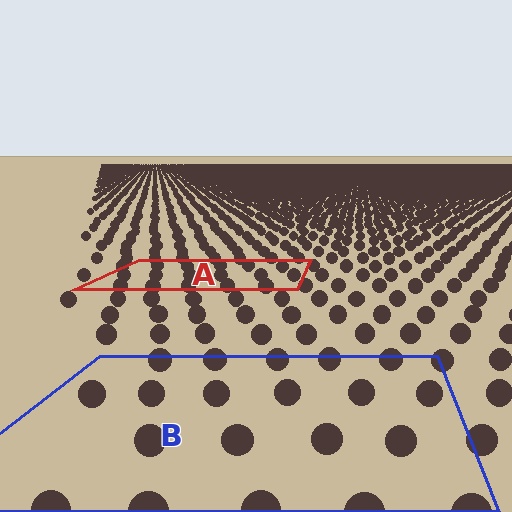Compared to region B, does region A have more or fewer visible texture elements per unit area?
Region A has more texture elements per unit area — they are packed more densely because it is farther away.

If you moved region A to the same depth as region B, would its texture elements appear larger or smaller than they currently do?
They would appear larger. At a closer depth, the same texture elements are projected at a bigger on-screen size.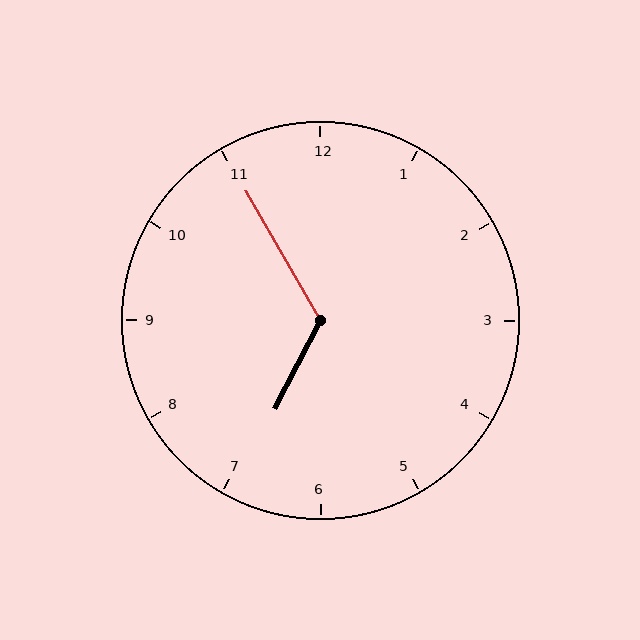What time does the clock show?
6:55.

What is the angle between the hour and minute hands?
Approximately 122 degrees.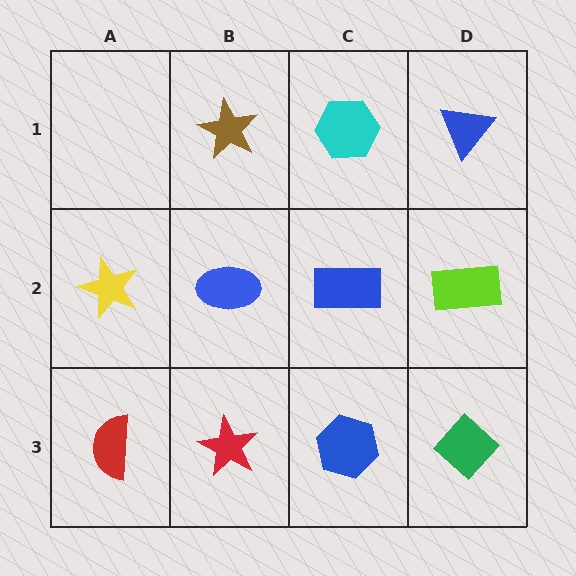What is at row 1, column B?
A brown star.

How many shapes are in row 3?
4 shapes.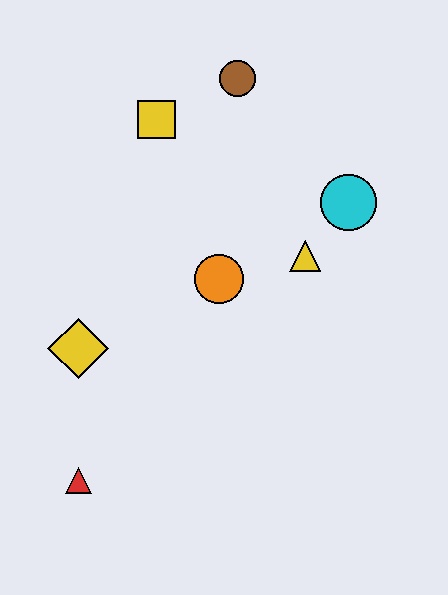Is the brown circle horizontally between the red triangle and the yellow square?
No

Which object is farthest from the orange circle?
The red triangle is farthest from the orange circle.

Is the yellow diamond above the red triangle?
Yes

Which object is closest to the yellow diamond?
The red triangle is closest to the yellow diamond.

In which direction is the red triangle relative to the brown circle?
The red triangle is below the brown circle.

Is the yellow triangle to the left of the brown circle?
No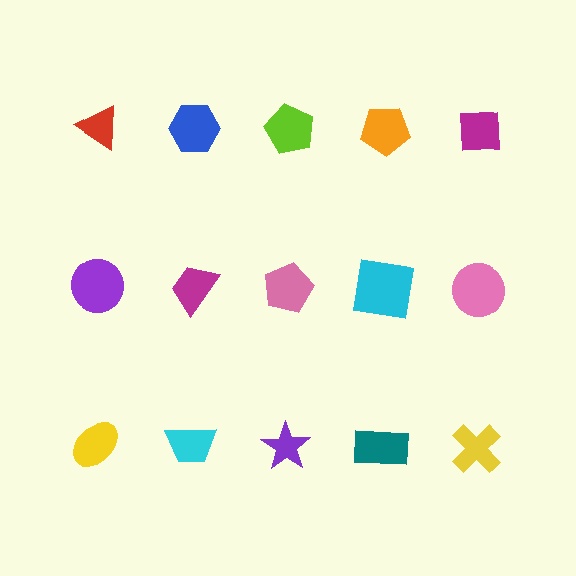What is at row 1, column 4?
An orange pentagon.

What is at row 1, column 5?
A magenta square.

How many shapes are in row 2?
5 shapes.